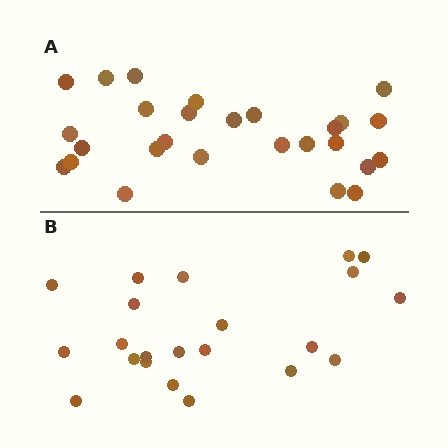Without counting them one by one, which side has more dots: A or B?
Region A (the top region) has more dots.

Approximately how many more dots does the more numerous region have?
Region A has about 5 more dots than region B.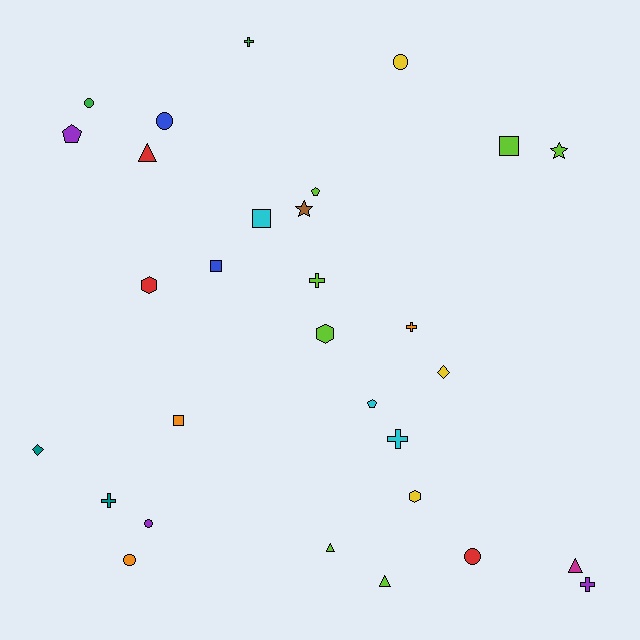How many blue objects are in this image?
There are 2 blue objects.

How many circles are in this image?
There are 6 circles.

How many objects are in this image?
There are 30 objects.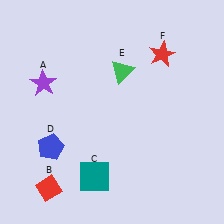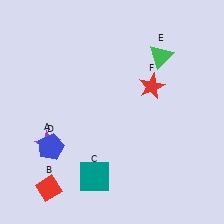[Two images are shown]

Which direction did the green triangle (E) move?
The green triangle (E) moved right.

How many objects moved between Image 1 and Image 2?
3 objects moved between the two images.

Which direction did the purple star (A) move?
The purple star (A) moved down.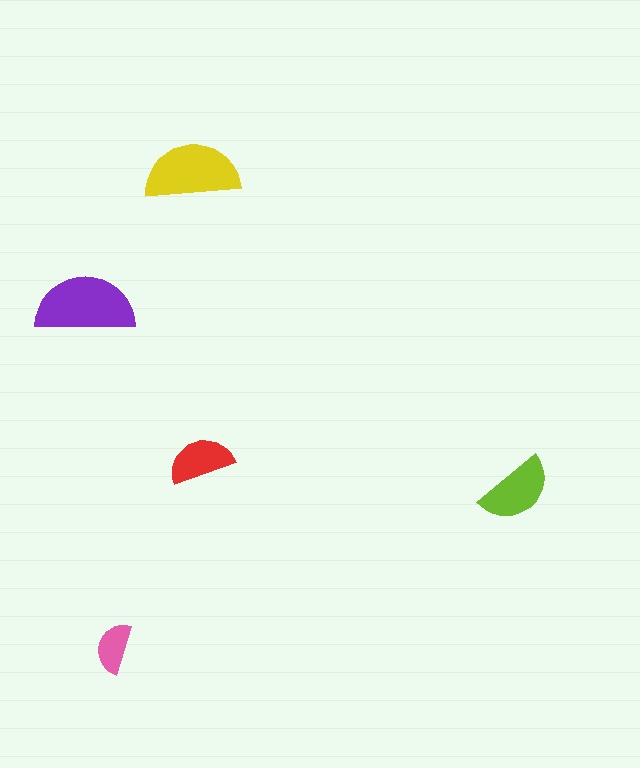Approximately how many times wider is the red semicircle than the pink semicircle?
About 1.5 times wider.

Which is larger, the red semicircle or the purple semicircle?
The purple one.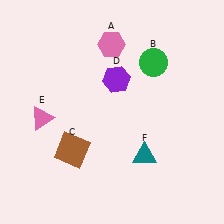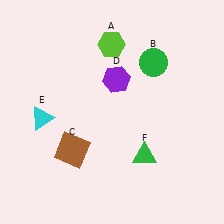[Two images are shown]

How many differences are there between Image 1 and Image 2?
There are 3 differences between the two images.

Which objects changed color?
A changed from pink to lime. E changed from pink to cyan. F changed from teal to green.